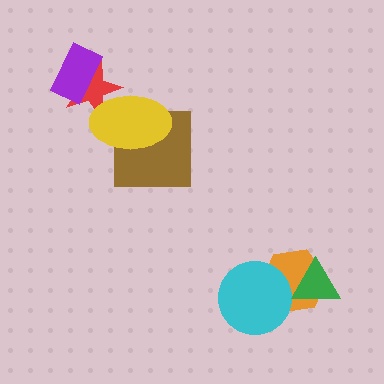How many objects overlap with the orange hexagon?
2 objects overlap with the orange hexagon.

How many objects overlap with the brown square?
1 object overlaps with the brown square.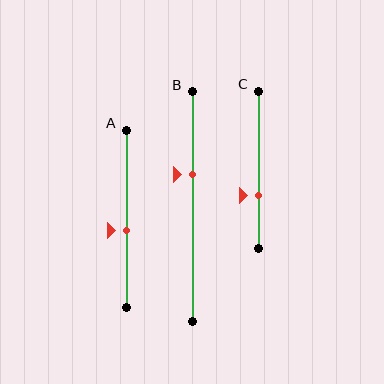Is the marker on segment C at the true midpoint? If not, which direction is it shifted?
No, the marker on segment C is shifted downward by about 16% of the segment length.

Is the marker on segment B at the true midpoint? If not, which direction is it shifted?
No, the marker on segment B is shifted upward by about 14% of the segment length.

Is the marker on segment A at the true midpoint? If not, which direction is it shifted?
No, the marker on segment A is shifted downward by about 7% of the segment length.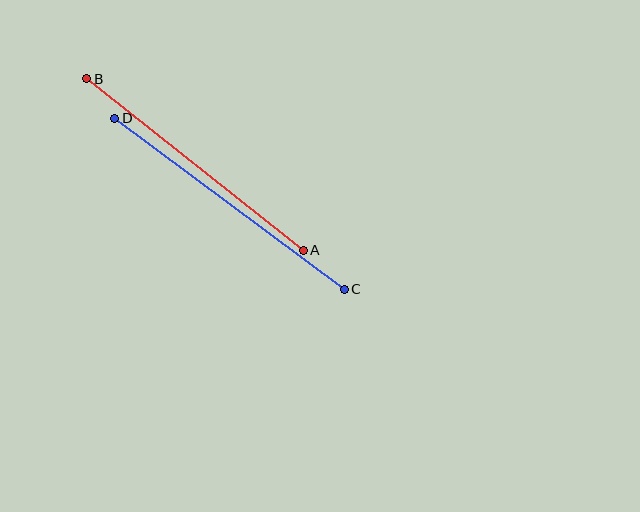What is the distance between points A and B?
The distance is approximately 276 pixels.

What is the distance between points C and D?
The distance is approximately 286 pixels.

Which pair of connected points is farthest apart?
Points C and D are farthest apart.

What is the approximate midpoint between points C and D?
The midpoint is at approximately (229, 204) pixels.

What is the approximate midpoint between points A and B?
The midpoint is at approximately (195, 164) pixels.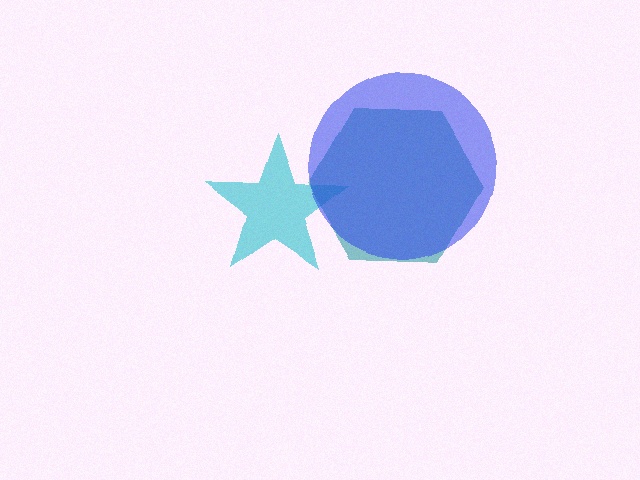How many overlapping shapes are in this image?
There are 3 overlapping shapes in the image.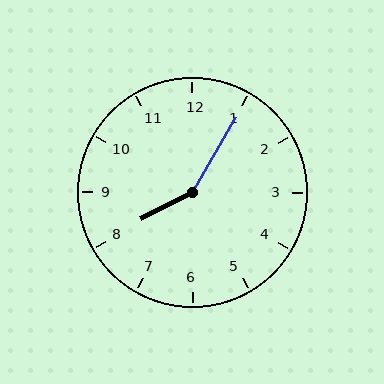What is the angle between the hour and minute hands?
Approximately 148 degrees.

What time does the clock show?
8:05.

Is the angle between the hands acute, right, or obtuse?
It is obtuse.